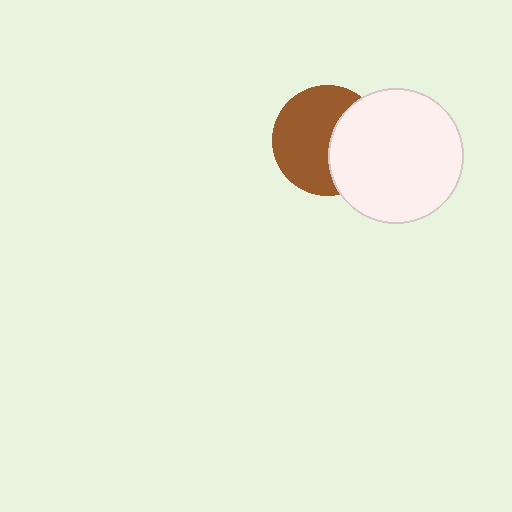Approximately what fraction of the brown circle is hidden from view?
Roughly 39% of the brown circle is hidden behind the white circle.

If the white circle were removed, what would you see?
You would see the complete brown circle.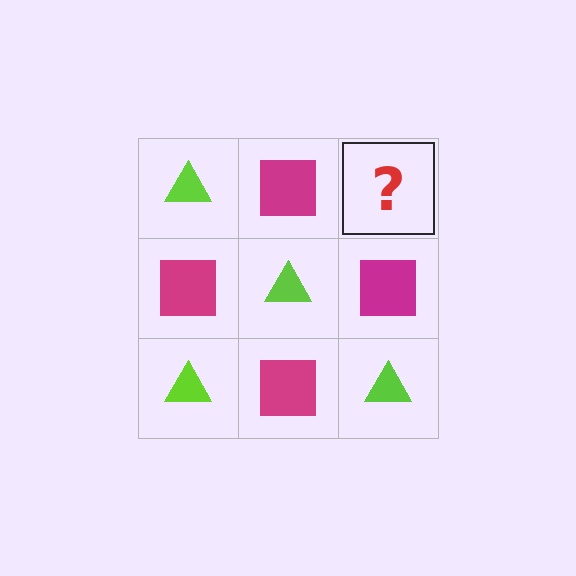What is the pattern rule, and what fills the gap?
The rule is that it alternates lime triangle and magenta square in a checkerboard pattern. The gap should be filled with a lime triangle.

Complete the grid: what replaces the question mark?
The question mark should be replaced with a lime triangle.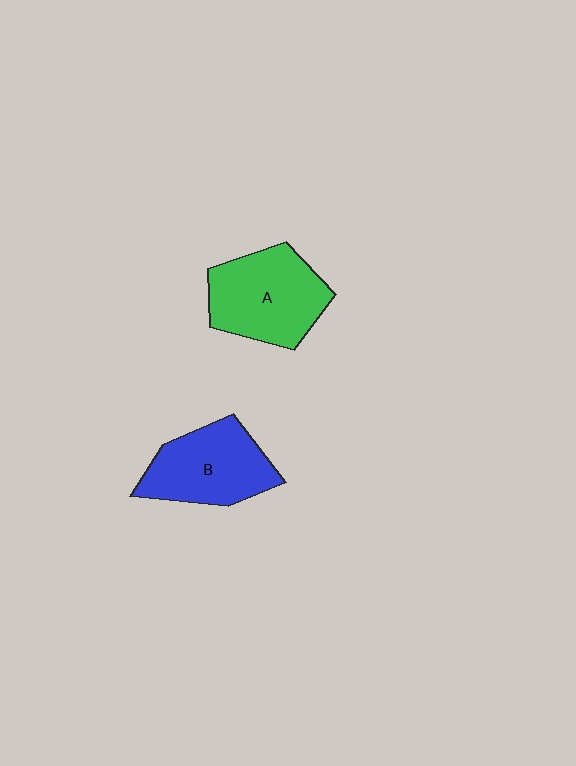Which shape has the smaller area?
Shape B (blue).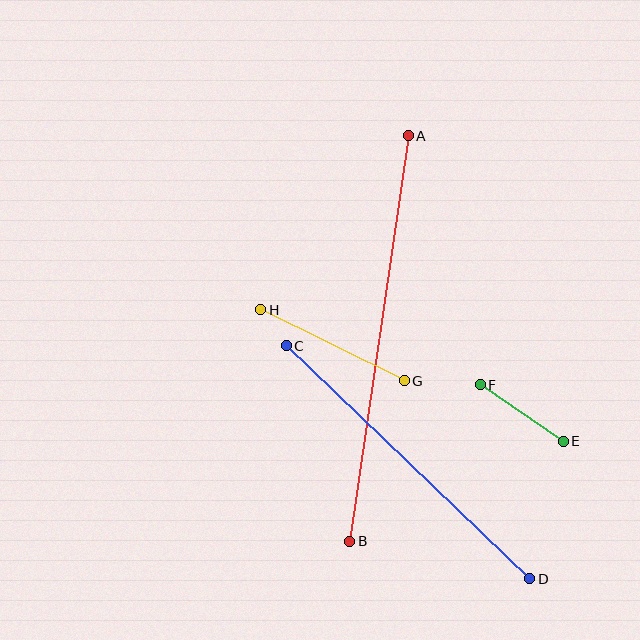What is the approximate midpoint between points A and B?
The midpoint is at approximately (379, 339) pixels.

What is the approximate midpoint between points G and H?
The midpoint is at approximately (333, 345) pixels.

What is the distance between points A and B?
The distance is approximately 409 pixels.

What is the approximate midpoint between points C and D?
The midpoint is at approximately (408, 462) pixels.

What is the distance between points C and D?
The distance is approximately 337 pixels.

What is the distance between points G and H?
The distance is approximately 160 pixels.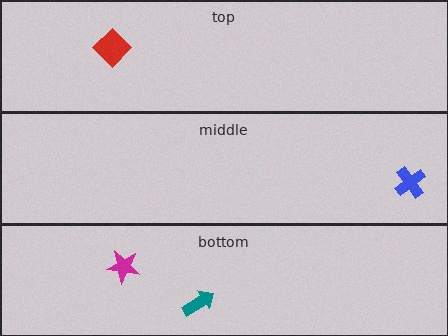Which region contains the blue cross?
The middle region.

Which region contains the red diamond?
The top region.